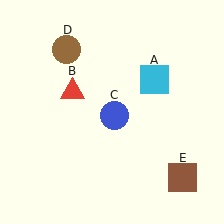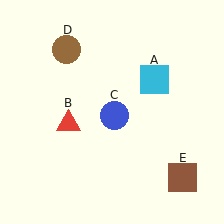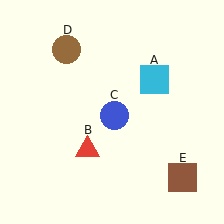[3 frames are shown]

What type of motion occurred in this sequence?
The red triangle (object B) rotated counterclockwise around the center of the scene.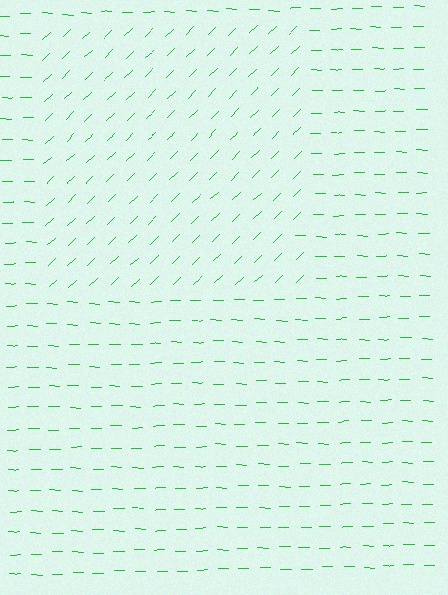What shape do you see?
I see a rectangle.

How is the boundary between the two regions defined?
The boundary is defined purely by a change in line orientation (approximately 45 degrees difference). All lines are the same color and thickness.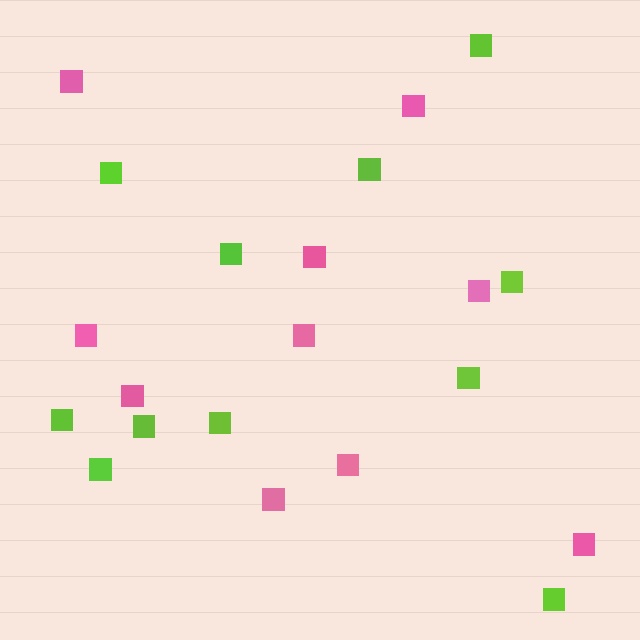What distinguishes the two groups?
There are 2 groups: one group of lime squares (11) and one group of pink squares (10).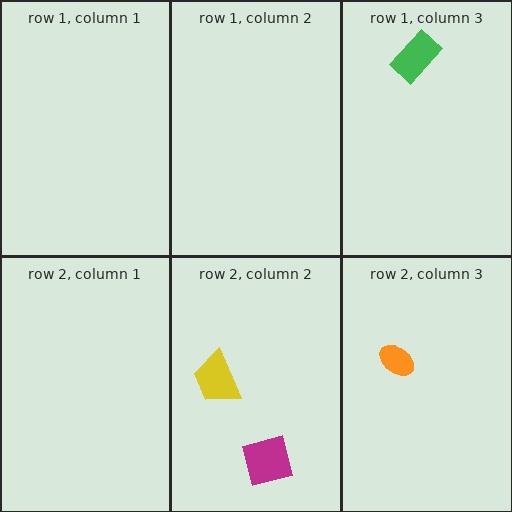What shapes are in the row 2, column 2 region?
The magenta square, the yellow trapezoid.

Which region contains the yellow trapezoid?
The row 2, column 2 region.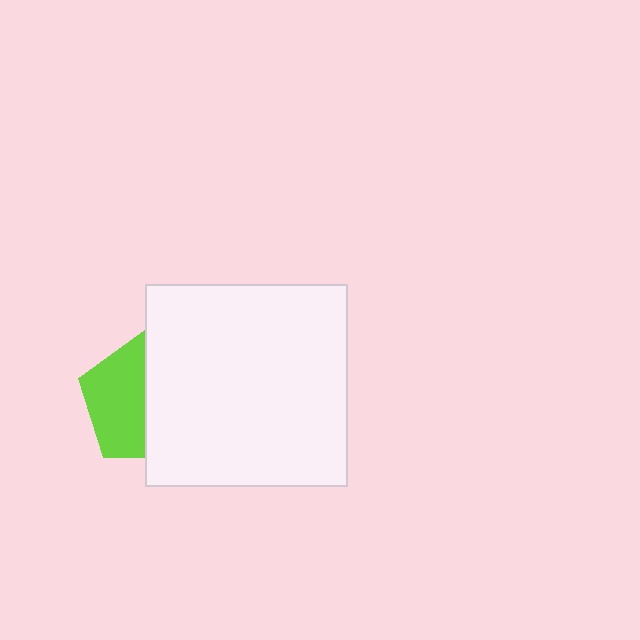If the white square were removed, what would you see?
You would see the complete lime pentagon.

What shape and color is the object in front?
The object in front is a white square.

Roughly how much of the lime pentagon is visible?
About half of it is visible (roughly 51%).